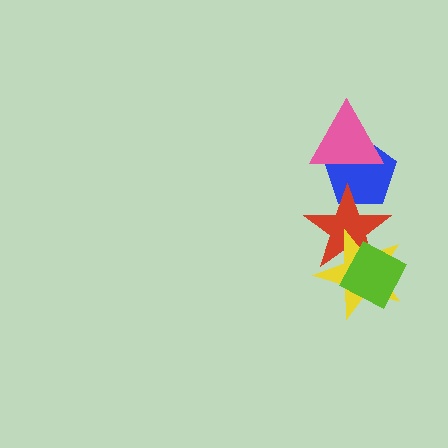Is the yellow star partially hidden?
Yes, it is partially covered by another shape.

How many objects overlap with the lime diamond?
2 objects overlap with the lime diamond.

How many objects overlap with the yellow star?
2 objects overlap with the yellow star.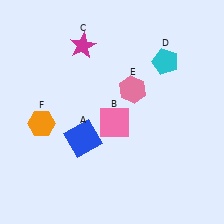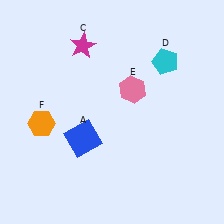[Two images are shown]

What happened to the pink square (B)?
The pink square (B) was removed in Image 2. It was in the bottom-right area of Image 1.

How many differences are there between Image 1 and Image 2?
There is 1 difference between the two images.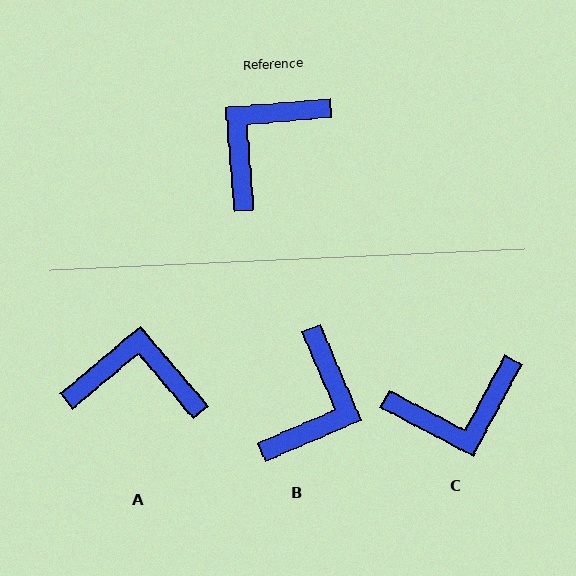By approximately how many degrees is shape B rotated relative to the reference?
Approximately 162 degrees clockwise.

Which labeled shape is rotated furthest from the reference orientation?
B, about 162 degrees away.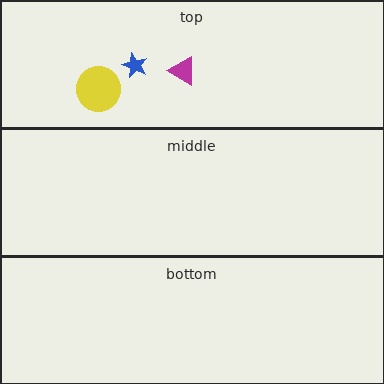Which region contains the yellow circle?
The top region.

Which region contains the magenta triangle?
The top region.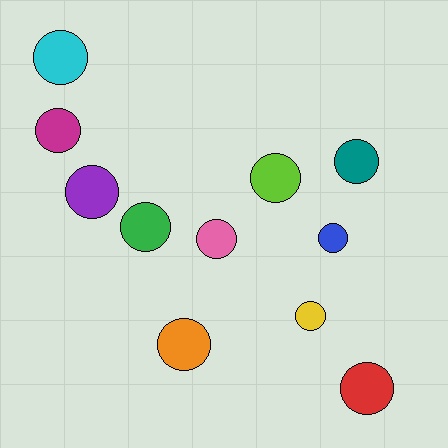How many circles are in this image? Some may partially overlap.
There are 11 circles.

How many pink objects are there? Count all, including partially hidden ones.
There is 1 pink object.